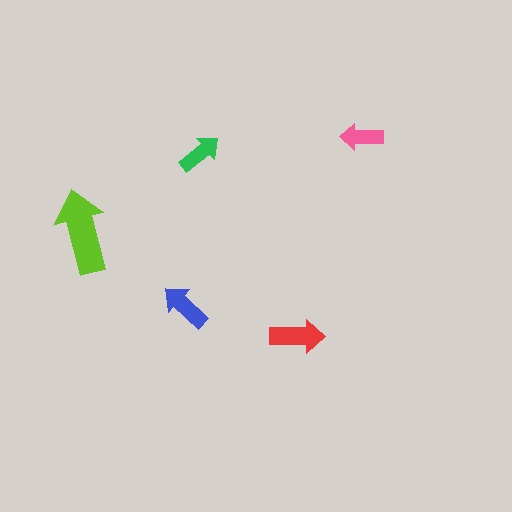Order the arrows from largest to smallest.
the lime one, the red one, the blue one, the green one, the pink one.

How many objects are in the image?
There are 5 objects in the image.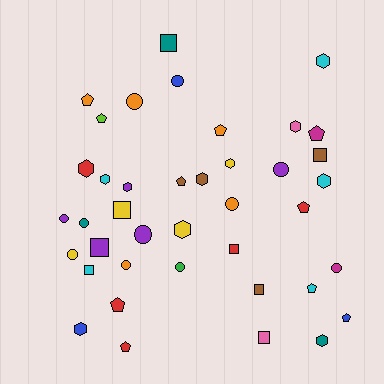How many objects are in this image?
There are 40 objects.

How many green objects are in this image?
There is 1 green object.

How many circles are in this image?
There are 11 circles.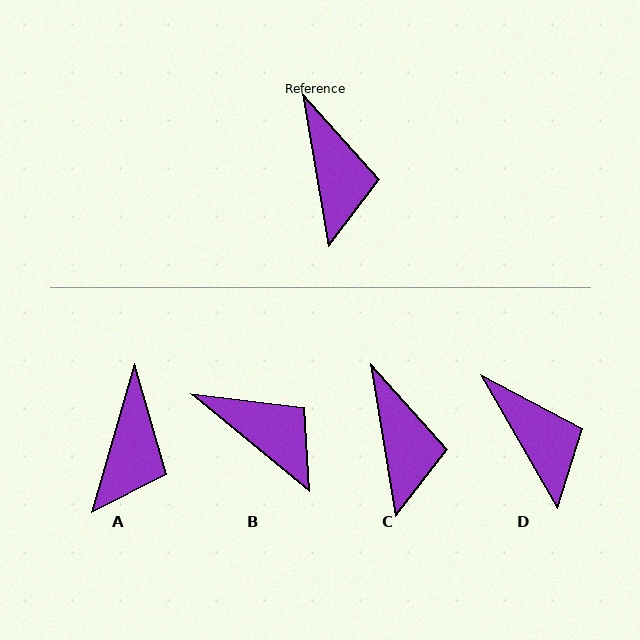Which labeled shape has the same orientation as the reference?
C.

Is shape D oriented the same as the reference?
No, it is off by about 20 degrees.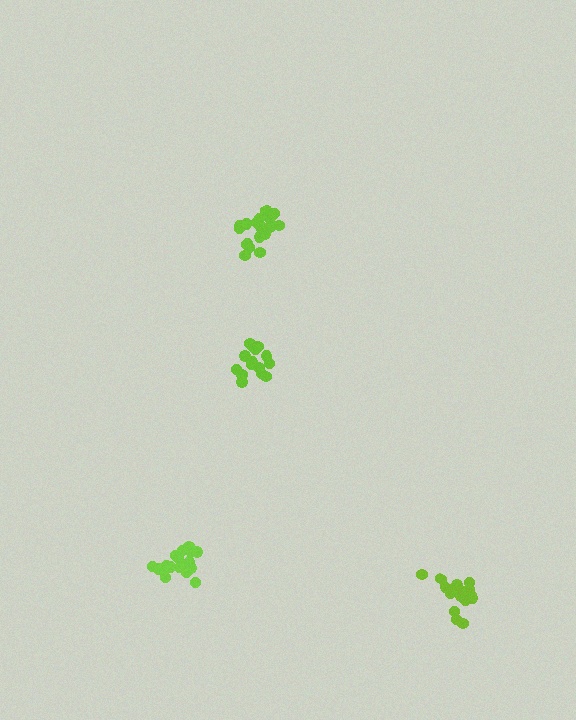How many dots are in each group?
Group 1: 18 dots, Group 2: 16 dots, Group 3: 19 dots, Group 4: 15 dots (68 total).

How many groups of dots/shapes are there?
There are 4 groups.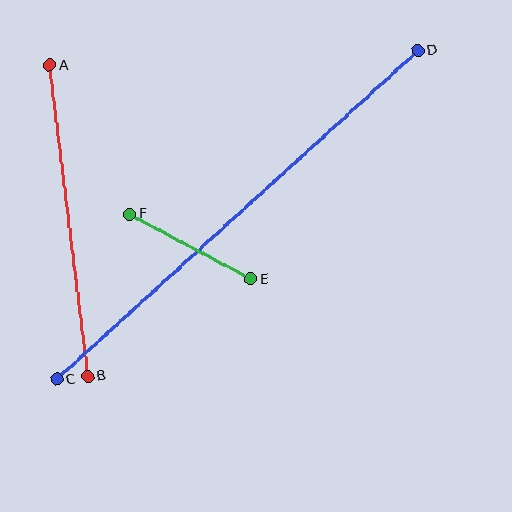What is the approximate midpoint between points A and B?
The midpoint is at approximately (69, 221) pixels.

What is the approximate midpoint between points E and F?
The midpoint is at approximately (190, 246) pixels.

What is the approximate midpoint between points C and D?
The midpoint is at approximately (237, 215) pixels.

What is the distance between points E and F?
The distance is approximately 138 pixels.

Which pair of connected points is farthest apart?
Points C and D are farthest apart.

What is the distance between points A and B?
The distance is approximately 313 pixels.